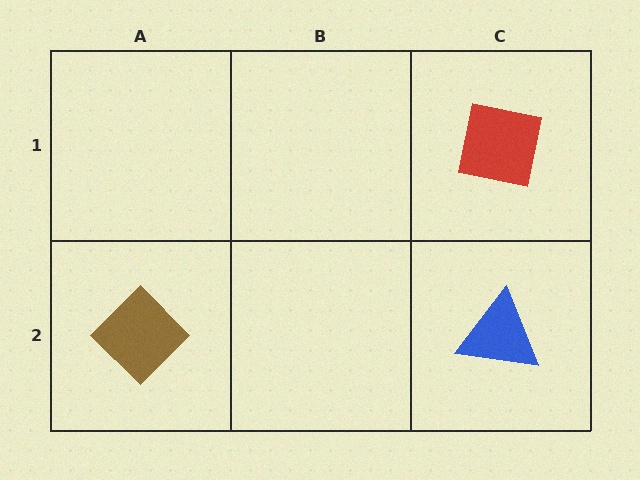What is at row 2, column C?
A blue triangle.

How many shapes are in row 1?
1 shape.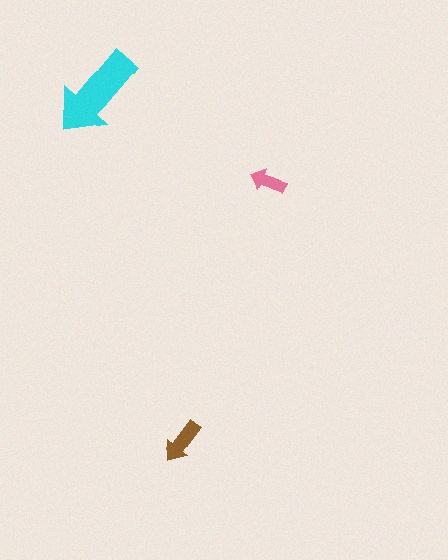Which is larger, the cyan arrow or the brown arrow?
The cyan one.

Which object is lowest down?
The brown arrow is bottommost.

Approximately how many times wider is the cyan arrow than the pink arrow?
About 2.5 times wider.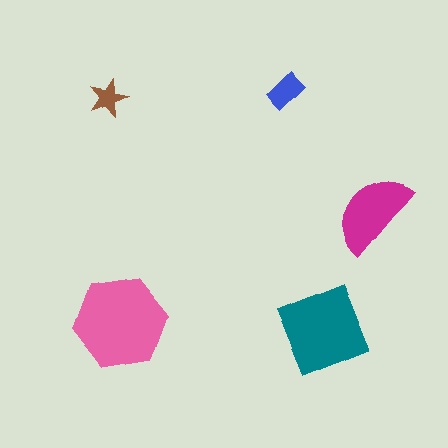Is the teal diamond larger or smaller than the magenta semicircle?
Larger.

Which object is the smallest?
The brown star.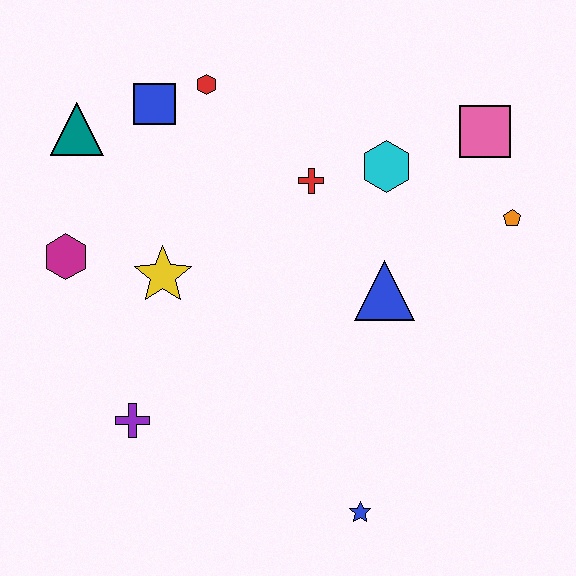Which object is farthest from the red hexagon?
The blue star is farthest from the red hexagon.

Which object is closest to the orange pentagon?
The pink square is closest to the orange pentagon.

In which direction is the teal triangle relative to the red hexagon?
The teal triangle is to the left of the red hexagon.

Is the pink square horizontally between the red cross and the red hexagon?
No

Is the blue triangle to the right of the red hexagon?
Yes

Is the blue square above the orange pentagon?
Yes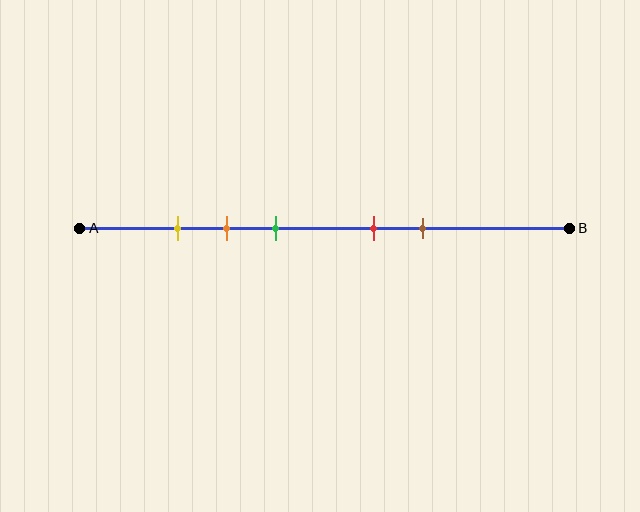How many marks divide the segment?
There are 5 marks dividing the segment.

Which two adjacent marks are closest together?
The yellow and orange marks are the closest adjacent pair.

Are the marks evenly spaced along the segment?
No, the marks are not evenly spaced.